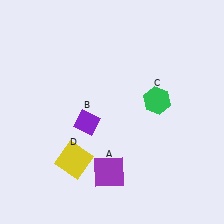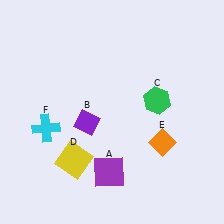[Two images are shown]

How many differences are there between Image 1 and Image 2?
There are 2 differences between the two images.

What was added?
An orange diamond (E), a cyan cross (F) were added in Image 2.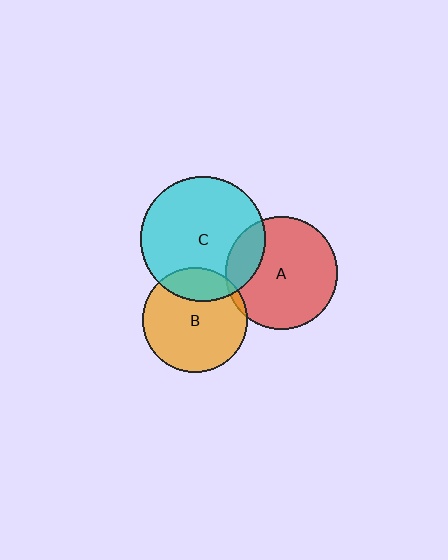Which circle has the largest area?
Circle C (cyan).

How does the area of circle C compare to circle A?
Approximately 1.2 times.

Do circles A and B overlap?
Yes.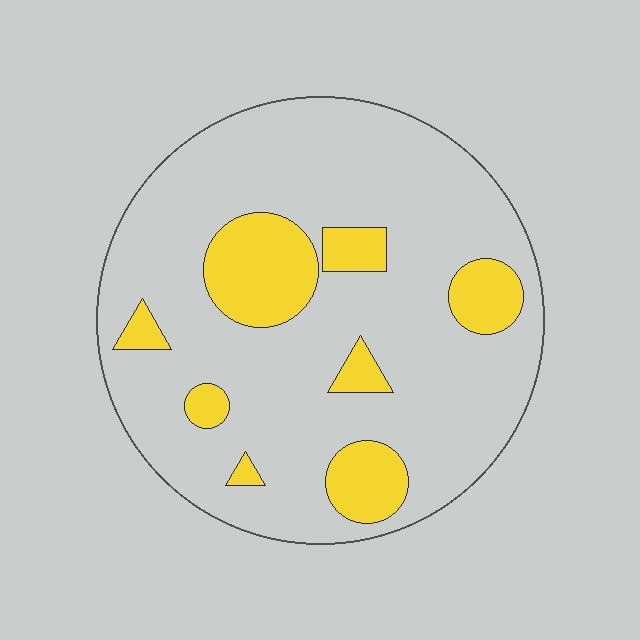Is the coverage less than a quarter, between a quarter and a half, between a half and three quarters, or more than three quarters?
Less than a quarter.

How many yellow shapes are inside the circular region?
8.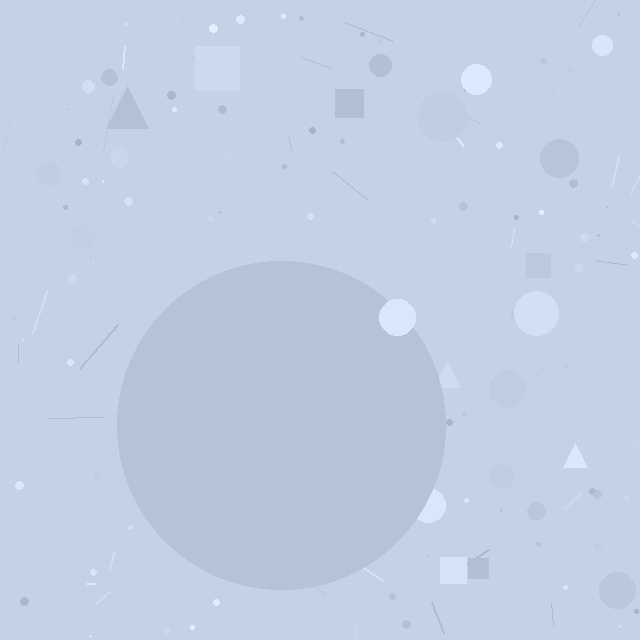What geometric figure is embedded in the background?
A circle is embedded in the background.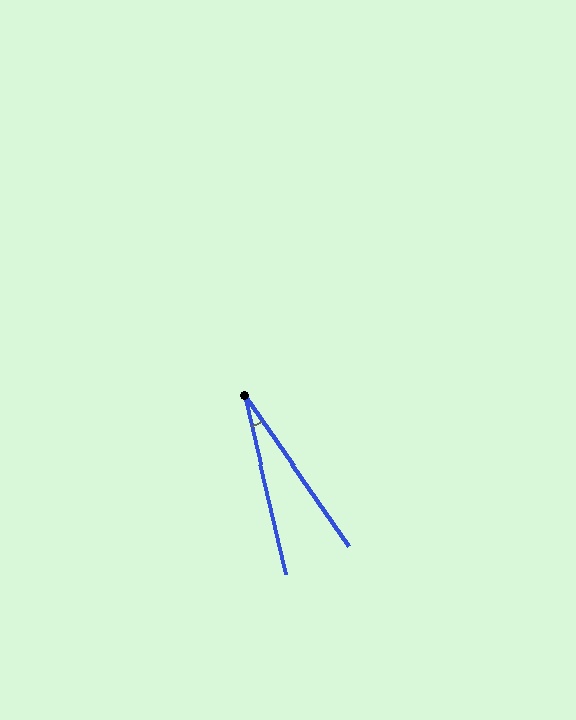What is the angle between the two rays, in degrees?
Approximately 22 degrees.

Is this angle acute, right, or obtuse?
It is acute.